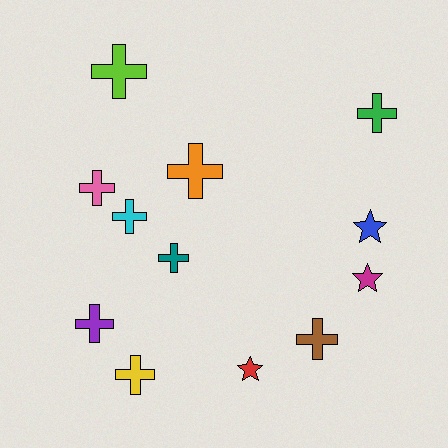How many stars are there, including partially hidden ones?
There are 3 stars.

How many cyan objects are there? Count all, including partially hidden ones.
There is 1 cyan object.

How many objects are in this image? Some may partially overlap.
There are 12 objects.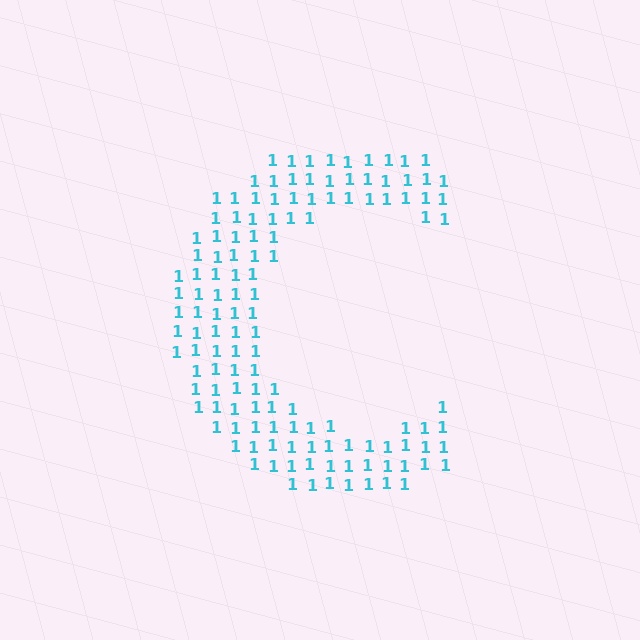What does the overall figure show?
The overall figure shows the letter C.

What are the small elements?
The small elements are digit 1's.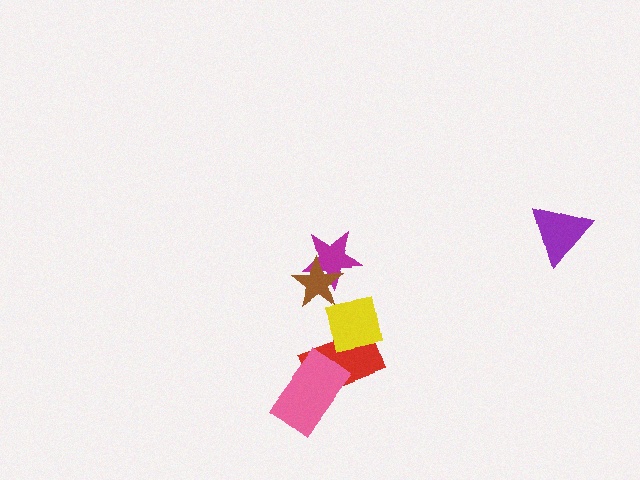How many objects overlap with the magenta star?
1 object overlaps with the magenta star.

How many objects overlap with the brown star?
1 object overlaps with the brown star.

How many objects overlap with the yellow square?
1 object overlaps with the yellow square.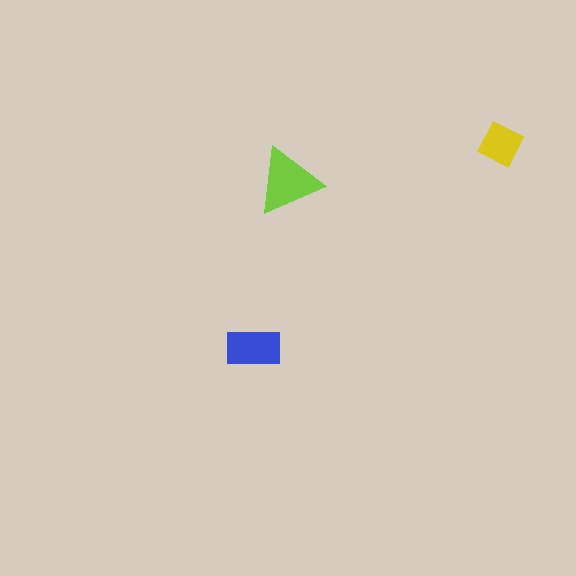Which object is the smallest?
The yellow square.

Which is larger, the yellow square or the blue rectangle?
The blue rectangle.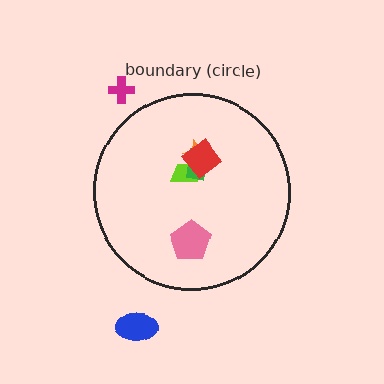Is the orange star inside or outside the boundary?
Inside.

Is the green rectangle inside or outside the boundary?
Inside.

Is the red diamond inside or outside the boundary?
Inside.